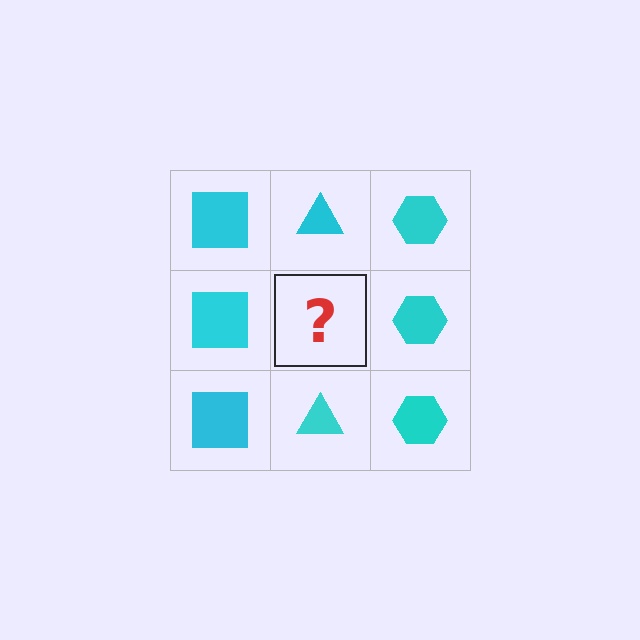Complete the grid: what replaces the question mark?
The question mark should be replaced with a cyan triangle.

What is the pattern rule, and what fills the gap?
The rule is that each column has a consistent shape. The gap should be filled with a cyan triangle.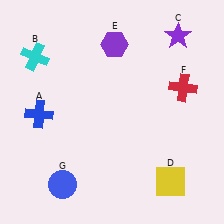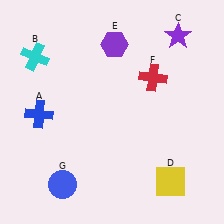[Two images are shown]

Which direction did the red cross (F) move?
The red cross (F) moved left.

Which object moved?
The red cross (F) moved left.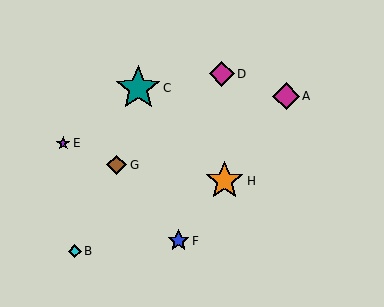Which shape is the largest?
The teal star (labeled C) is the largest.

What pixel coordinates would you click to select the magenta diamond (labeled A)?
Click at (286, 96) to select the magenta diamond A.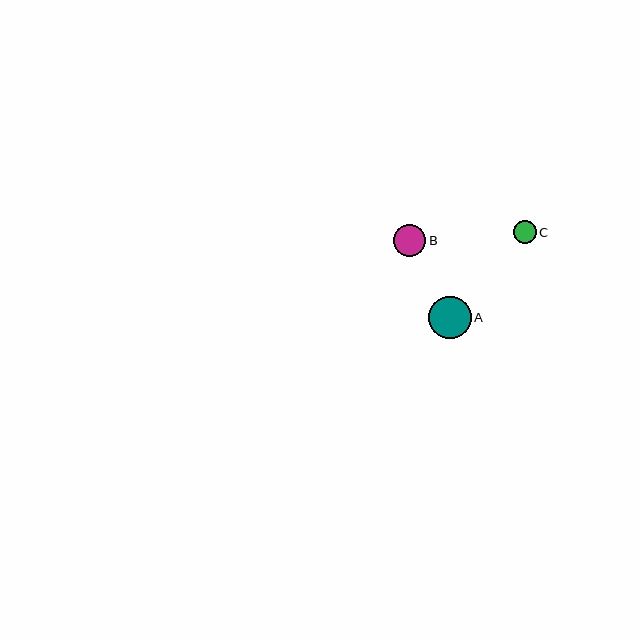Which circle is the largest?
Circle A is the largest with a size of approximately 42 pixels.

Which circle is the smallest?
Circle C is the smallest with a size of approximately 23 pixels.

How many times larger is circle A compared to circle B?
Circle A is approximately 1.3 times the size of circle B.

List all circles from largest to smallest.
From largest to smallest: A, B, C.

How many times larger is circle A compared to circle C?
Circle A is approximately 1.8 times the size of circle C.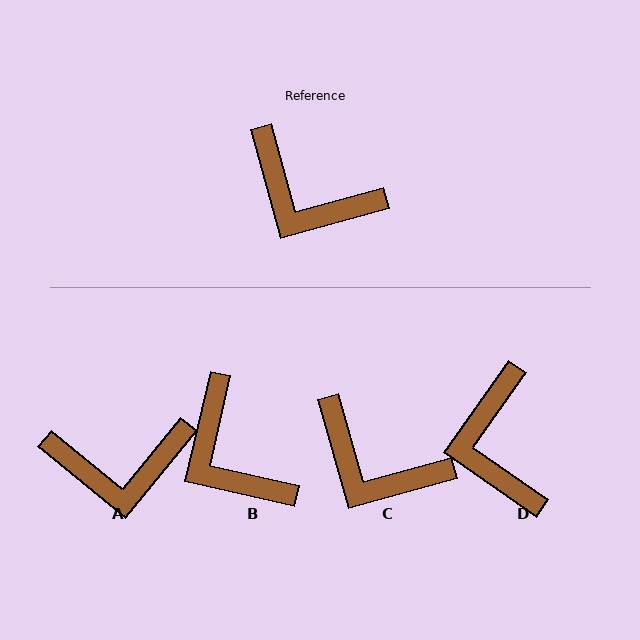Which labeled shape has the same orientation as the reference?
C.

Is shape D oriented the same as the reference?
No, it is off by about 51 degrees.